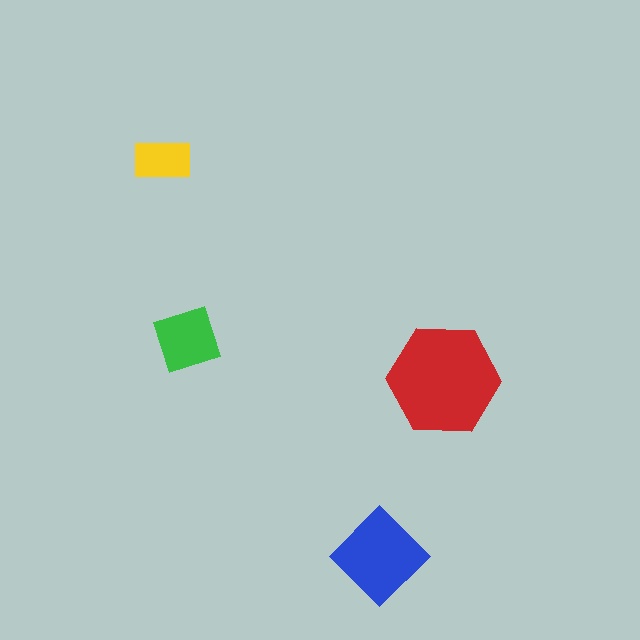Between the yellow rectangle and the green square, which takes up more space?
The green square.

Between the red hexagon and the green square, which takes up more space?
The red hexagon.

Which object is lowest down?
The blue diamond is bottommost.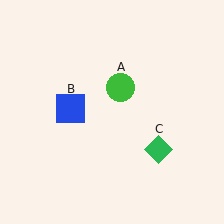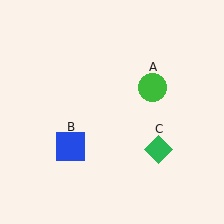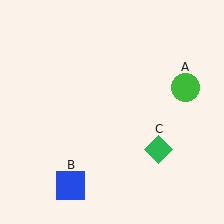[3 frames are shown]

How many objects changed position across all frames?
2 objects changed position: green circle (object A), blue square (object B).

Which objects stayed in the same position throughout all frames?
Green diamond (object C) remained stationary.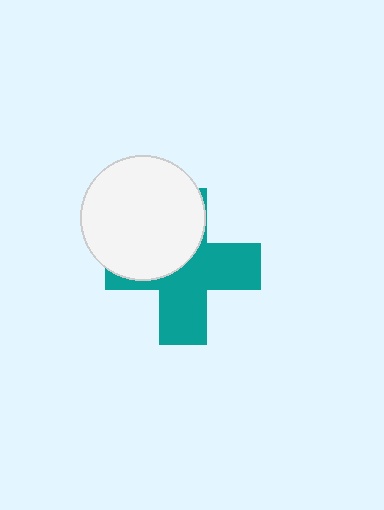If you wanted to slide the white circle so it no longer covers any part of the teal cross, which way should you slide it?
Slide it toward the upper-left — that is the most direct way to separate the two shapes.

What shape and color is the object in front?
The object in front is a white circle.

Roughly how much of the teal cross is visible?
About half of it is visible (roughly 58%).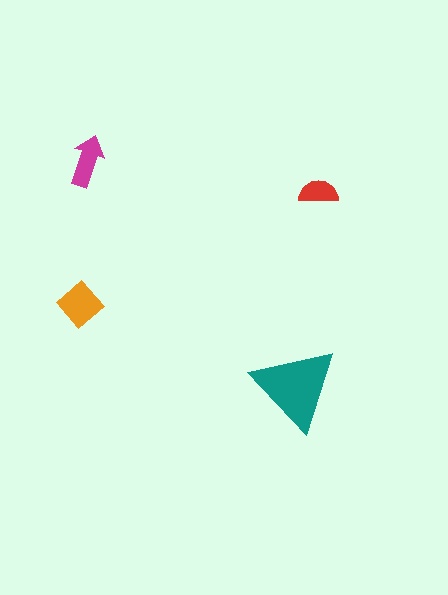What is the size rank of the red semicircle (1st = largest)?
4th.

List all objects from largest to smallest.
The teal triangle, the orange diamond, the magenta arrow, the red semicircle.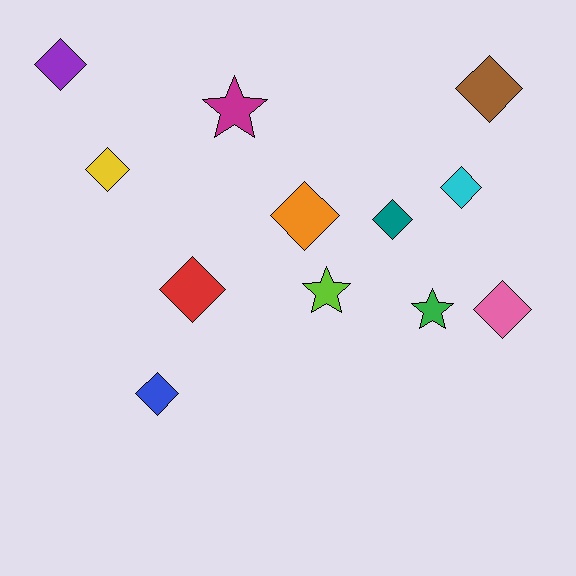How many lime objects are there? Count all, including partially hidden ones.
There is 1 lime object.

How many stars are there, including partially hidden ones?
There are 3 stars.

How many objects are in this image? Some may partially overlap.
There are 12 objects.